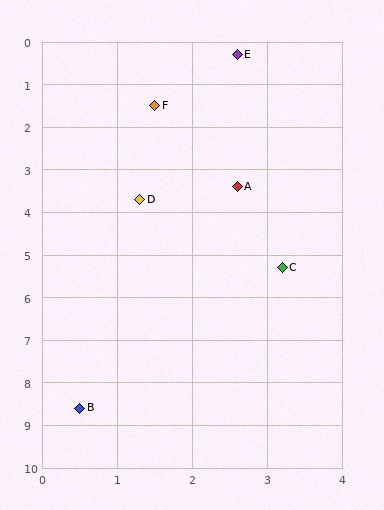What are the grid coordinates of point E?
Point E is at approximately (2.6, 0.3).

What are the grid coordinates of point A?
Point A is at approximately (2.6, 3.4).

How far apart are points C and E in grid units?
Points C and E are about 5.0 grid units apart.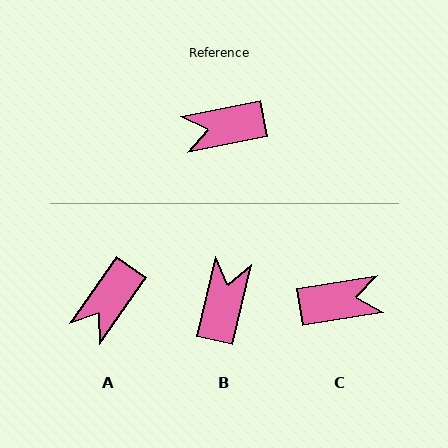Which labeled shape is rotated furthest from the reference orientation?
C, about 178 degrees away.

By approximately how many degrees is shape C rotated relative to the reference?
Approximately 178 degrees counter-clockwise.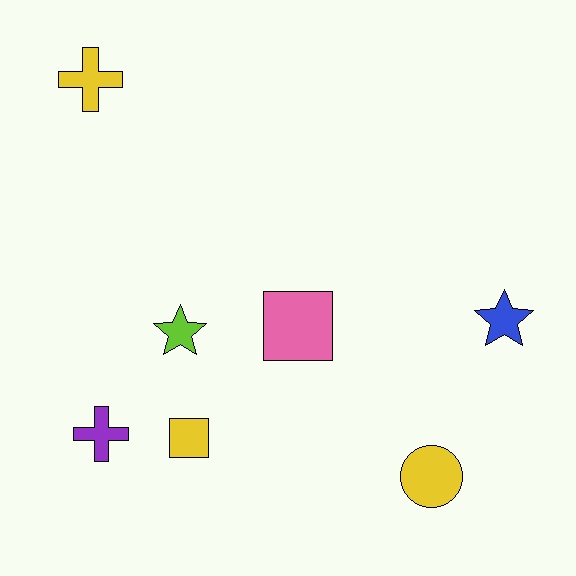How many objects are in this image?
There are 7 objects.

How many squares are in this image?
There are 2 squares.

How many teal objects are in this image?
There are no teal objects.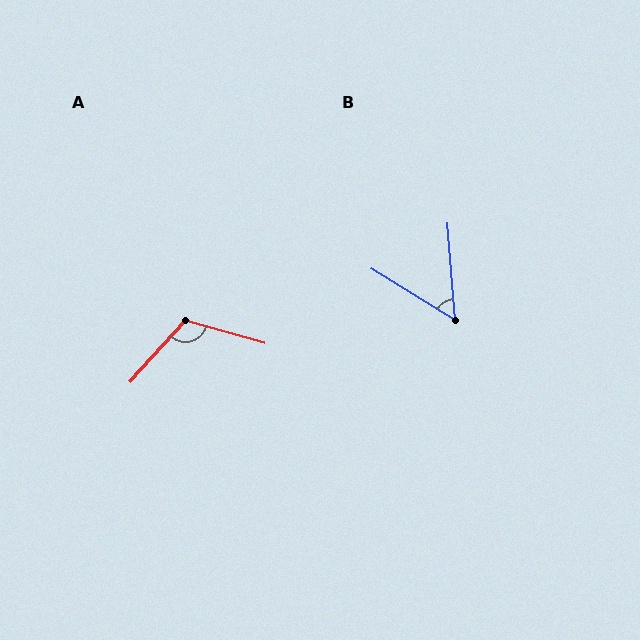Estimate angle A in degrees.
Approximately 117 degrees.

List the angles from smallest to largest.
B (54°), A (117°).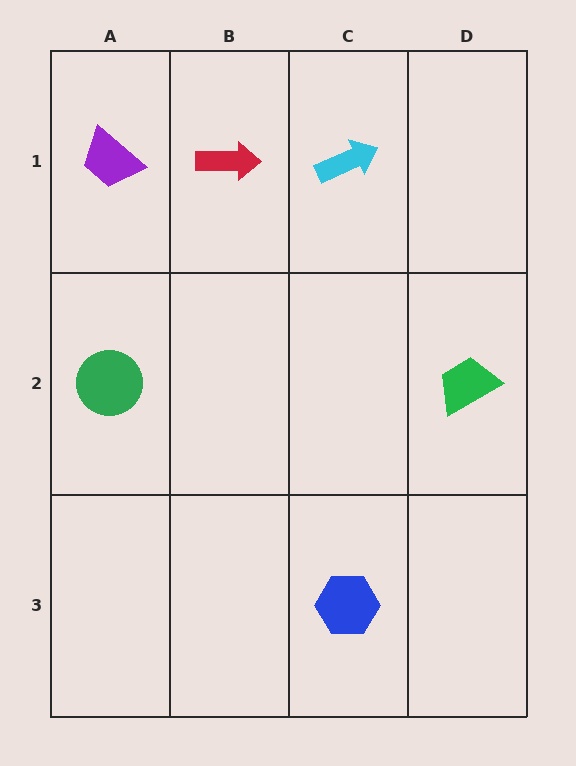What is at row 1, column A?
A purple trapezoid.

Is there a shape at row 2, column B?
No, that cell is empty.